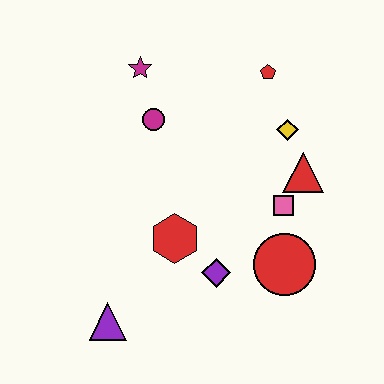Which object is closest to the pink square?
The red triangle is closest to the pink square.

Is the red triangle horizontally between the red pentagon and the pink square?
No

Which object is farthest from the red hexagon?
The red pentagon is farthest from the red hexagon.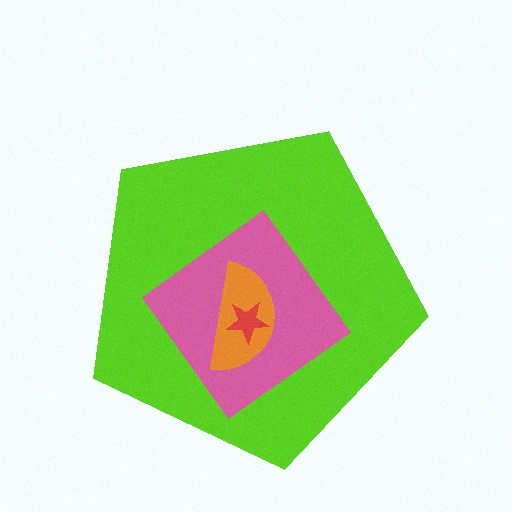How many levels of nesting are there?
4.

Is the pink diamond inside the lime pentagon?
Yes.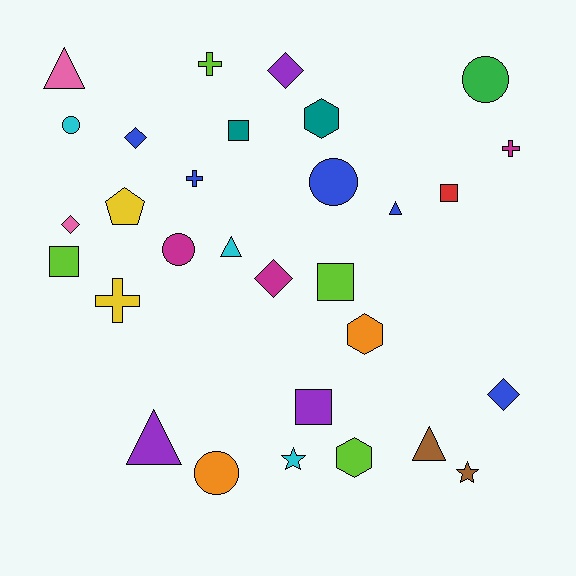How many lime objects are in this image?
There are 4 lime objects.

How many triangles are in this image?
There are 5 triangles.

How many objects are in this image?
There are 30 objects.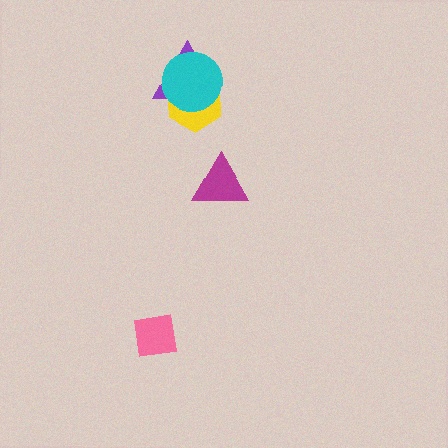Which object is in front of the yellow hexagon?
The cyan circle is in front of the yellow hexagon.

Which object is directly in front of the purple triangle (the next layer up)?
The yellow hexagon is directly in front of the purple triangle.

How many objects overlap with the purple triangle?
2 objects overlap with the purple triangle.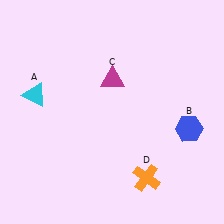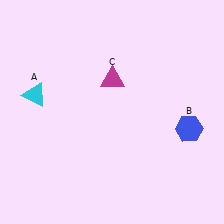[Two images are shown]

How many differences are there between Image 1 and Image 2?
There is 1 difference between the two images.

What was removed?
The orange cross (D) was removed in Image 2.